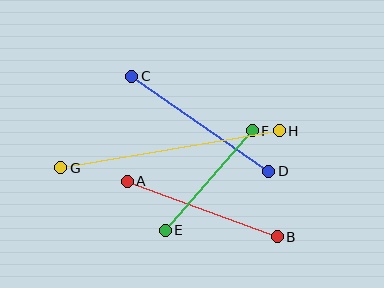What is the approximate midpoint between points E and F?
The midpoint is at approximately (209, 181) pixels.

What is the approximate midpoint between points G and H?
The midpoint is at approximately (170, 149) pixels.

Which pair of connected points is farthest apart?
Points G and H are farthest apart.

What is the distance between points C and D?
The distance is approximately 167 pixels.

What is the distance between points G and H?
The distance is approximately 222 pixels.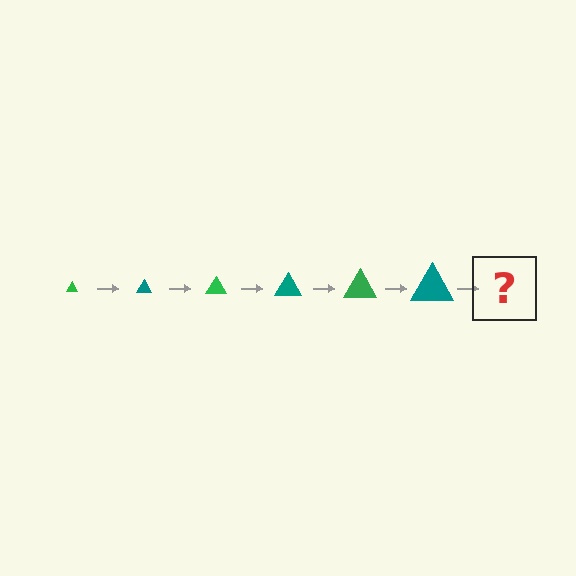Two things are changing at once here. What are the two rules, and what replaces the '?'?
The two rules are that the triangle grows larger each step and the color cycles through green and teal. The '?' should be a green triangle, larger than the previous one.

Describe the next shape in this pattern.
It should be a green triangle, larger than the previous one.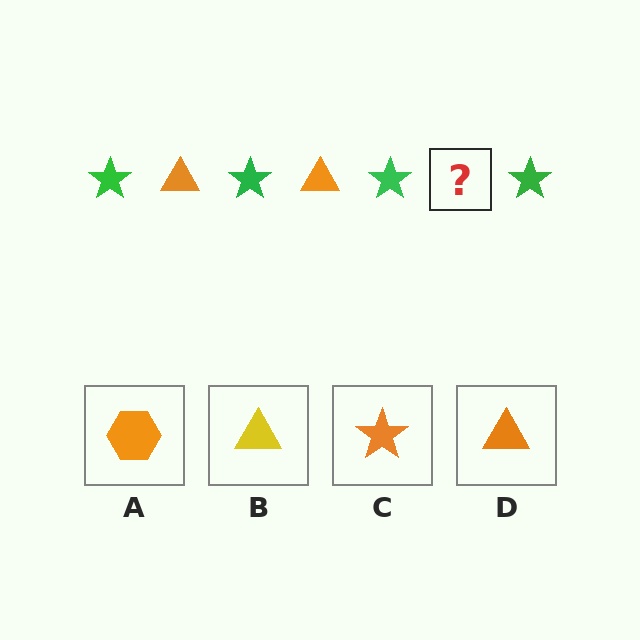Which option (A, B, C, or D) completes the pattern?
D.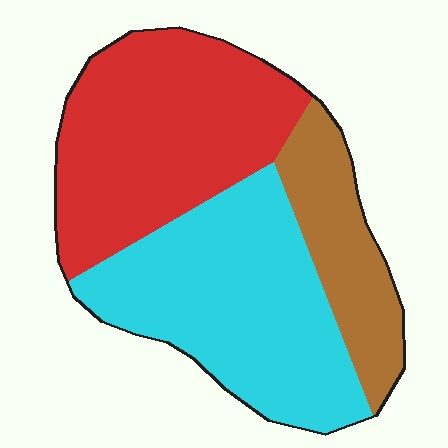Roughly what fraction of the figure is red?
Red takes up about two fifths (2/5) of the figure.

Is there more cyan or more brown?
Cyan.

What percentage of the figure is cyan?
Cyan covers around 40% of the figure.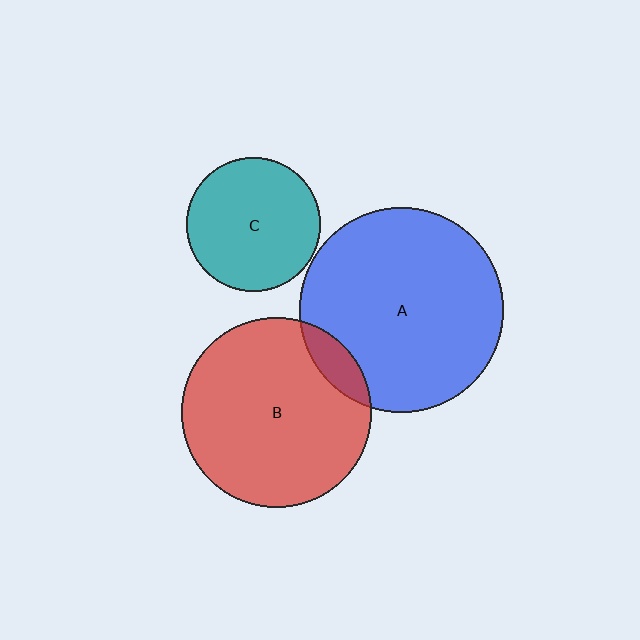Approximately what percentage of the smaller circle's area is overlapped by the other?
Approximately 10%.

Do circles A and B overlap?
Yes.